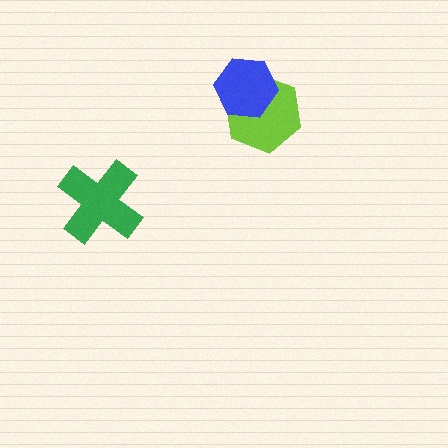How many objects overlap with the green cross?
0 objects overlap with the green cross.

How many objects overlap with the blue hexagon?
1 object overlaps with the blue hexagon.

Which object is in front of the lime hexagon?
The blue hexagon is in front of the lime hexagon.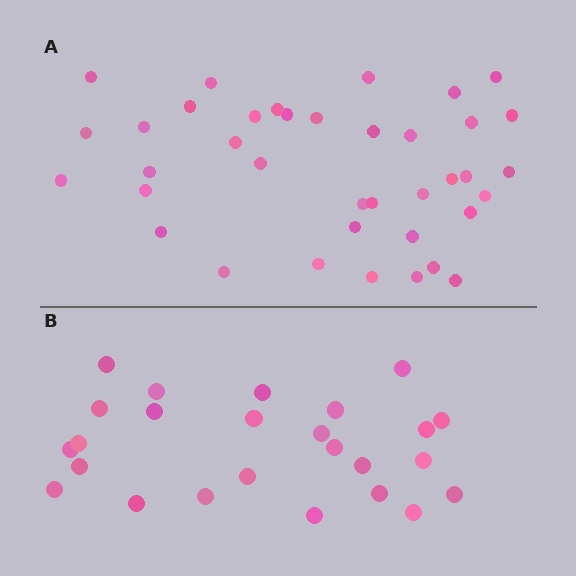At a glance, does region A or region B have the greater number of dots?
Region A (the top region) has more dots.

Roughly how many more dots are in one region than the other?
Region A has approximately 15 more dots than region B.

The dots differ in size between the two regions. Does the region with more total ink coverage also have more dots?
No. Region B has more total ink coverage because its dots are larger, but region A actually contains more individual dots. Total area can be misleading — the number of items is what matters here.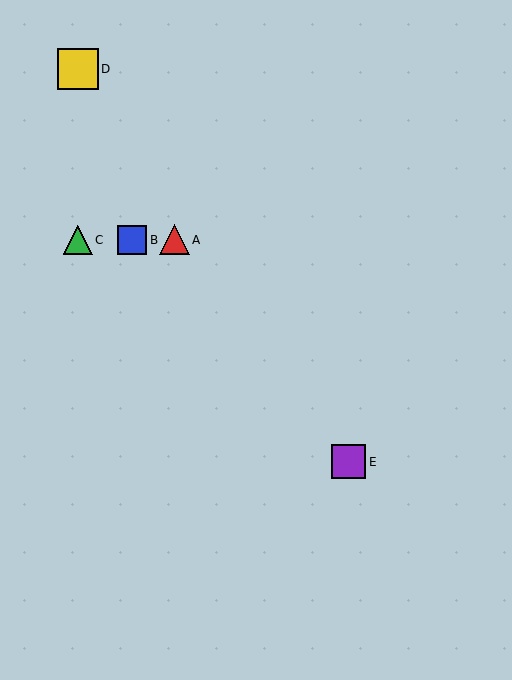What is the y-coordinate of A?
Object A is at y≈240.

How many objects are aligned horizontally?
3 objects (A, B, C) are aligned horizontally.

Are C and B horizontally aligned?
Yes, both are at y≈240.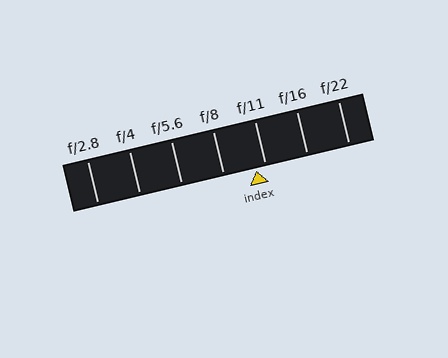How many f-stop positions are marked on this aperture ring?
There are 7 f-stop positions marked.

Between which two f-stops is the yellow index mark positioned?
The index mark is between f/8 and f/11.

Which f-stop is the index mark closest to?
The index mark is closest to f/11.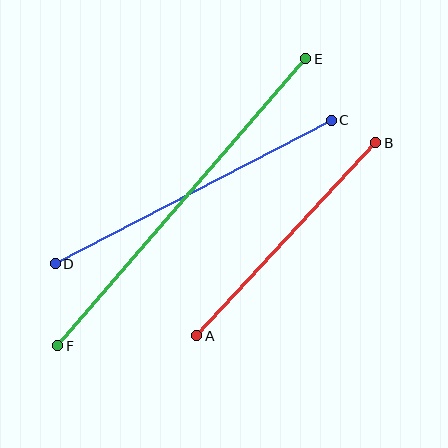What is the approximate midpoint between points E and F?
The midpoint is at approximately (182, 202) pixels.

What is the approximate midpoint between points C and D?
The midpoint is at approximately (193, 192) pixels.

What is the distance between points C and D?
The distance is approximately 311 pixels.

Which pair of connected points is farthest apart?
Points E and F are farthest apart.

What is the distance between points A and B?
The distance is approximately 263 pixels.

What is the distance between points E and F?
The distance is approximately 380 pixels.